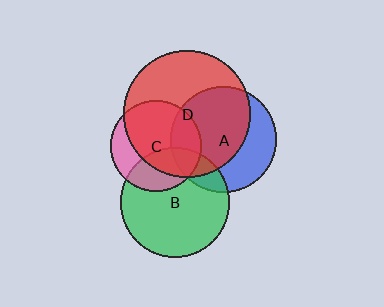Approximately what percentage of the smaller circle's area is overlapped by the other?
Approximately 15%.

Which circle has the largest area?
Circle D (red).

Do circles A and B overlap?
Yes.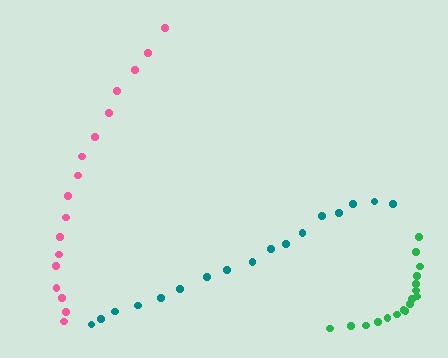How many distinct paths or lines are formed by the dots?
There are 3 distinct paths.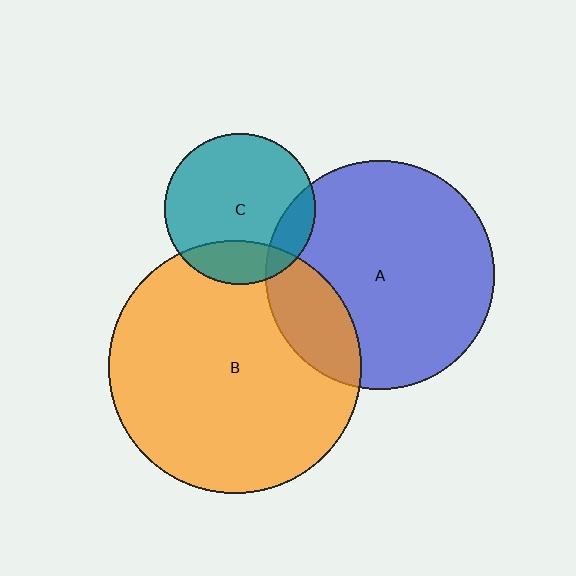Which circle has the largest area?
Circle B (orange).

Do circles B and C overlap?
Yes.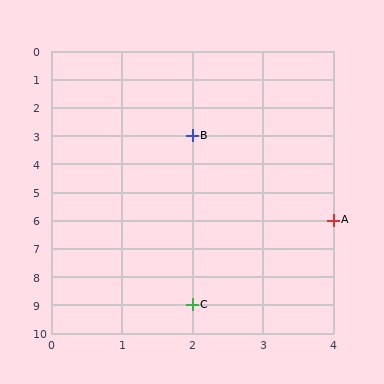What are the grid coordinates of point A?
Point A is at grid coordinates (4, 6).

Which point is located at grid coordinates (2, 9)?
Point C is at (2, 9).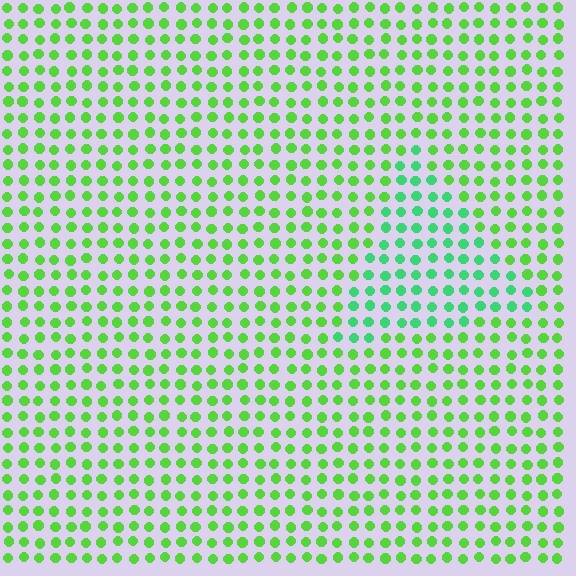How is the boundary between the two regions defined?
The boundary is defined purely by a slight shift in hue (about 33 degrees). Spacing, size, and orientation are identical on both sides.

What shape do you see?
I see a triangle.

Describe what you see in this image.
The image is filled with small lime elements in a uniform arrangement. A triangle-shaped region is visible where the elements are tinted to a slightly different hue, forming a subtle color boundary.